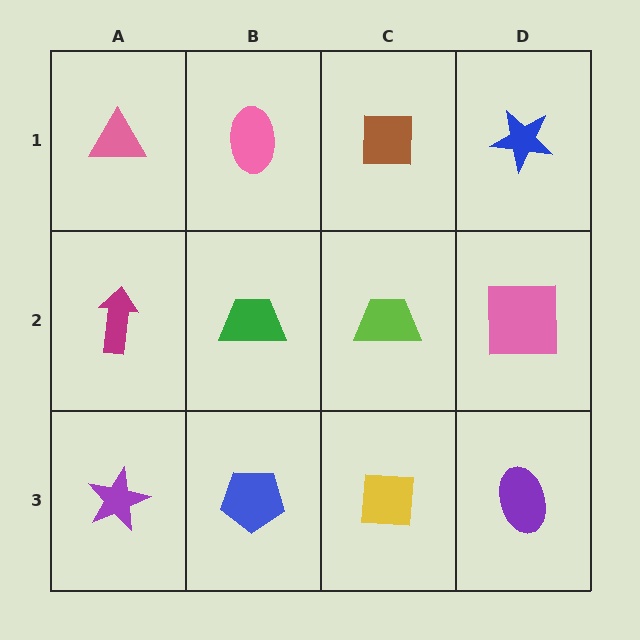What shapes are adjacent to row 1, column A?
A magenta arrow (row 2, column A), a pink ellipse (row 1, column B).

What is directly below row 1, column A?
A magenta arrow.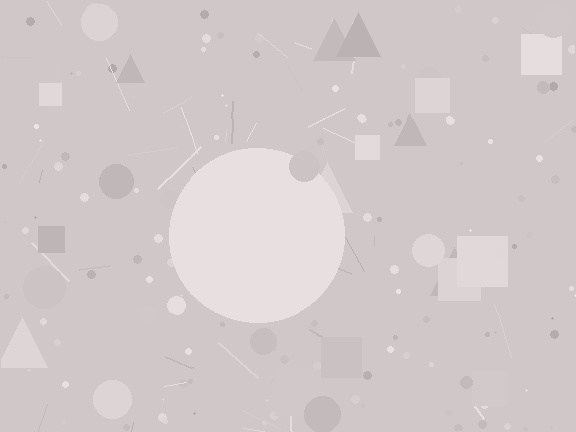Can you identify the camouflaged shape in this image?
The camouflaged shape is a circle.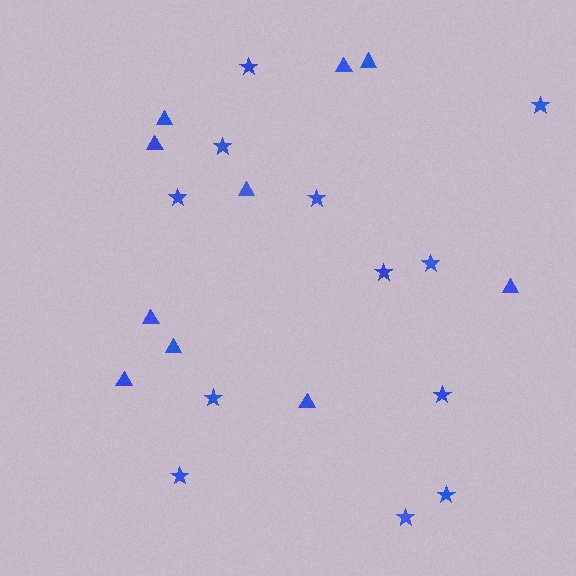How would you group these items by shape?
There are 2 groups: one group of stars (12) and one group of triangles (10).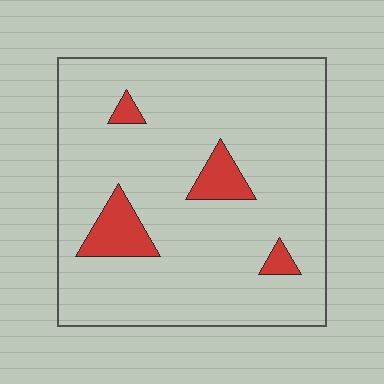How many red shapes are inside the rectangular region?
4.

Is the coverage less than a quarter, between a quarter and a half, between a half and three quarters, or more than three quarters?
Less than a quarter.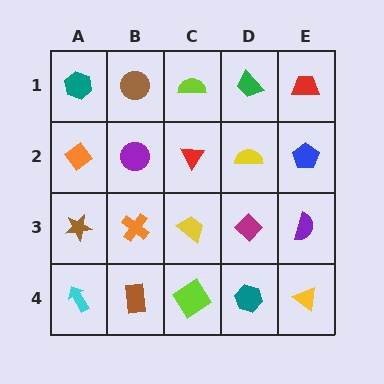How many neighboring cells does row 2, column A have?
3.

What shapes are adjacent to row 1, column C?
A red triangle (row 2, column C), a brown circle (row 1, column B), a green trapezoid (row 1, column D).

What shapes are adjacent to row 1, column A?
An orange diamond (row 2, column A), a brown circle (row 1, column B).